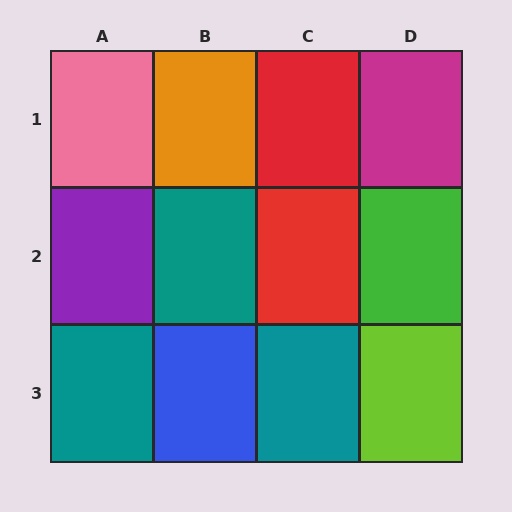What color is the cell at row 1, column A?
Pink.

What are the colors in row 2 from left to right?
Purple, teal, red, green.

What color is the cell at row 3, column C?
Teal.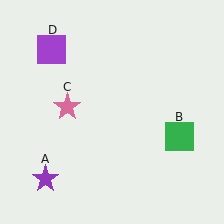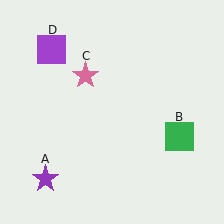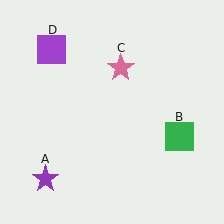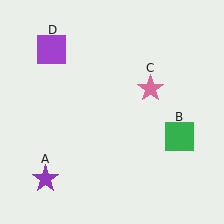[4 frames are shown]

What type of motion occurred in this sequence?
The pink star (object C) rotated clockwise around the center of the scene.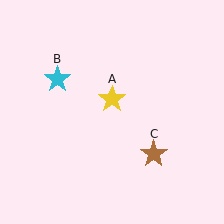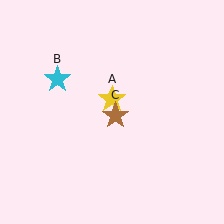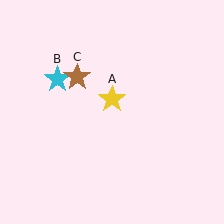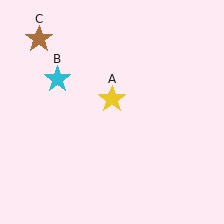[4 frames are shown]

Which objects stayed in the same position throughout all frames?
Yellow star (object A) and cyan star (object B) remained stationary.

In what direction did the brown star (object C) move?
The brown star (object C) moved up and to the left.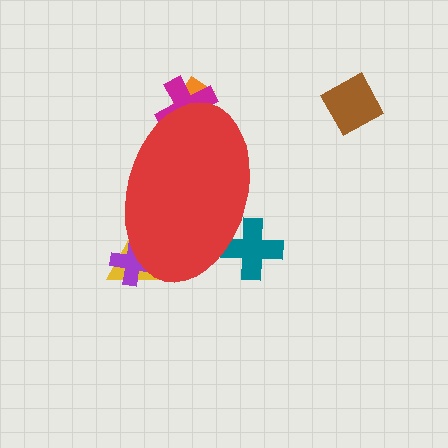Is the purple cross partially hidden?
Yes, the purple cross is partially hidden behind the red ellipse.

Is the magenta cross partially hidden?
Yes, the magenta cross is partially hidden behind the red ellipse.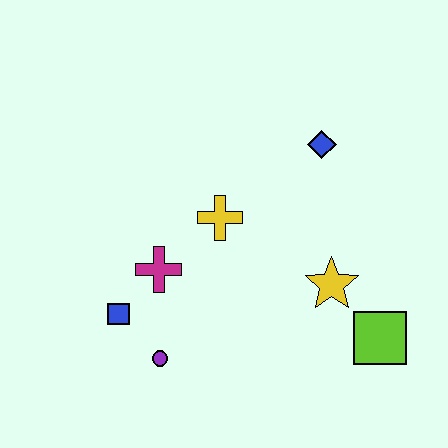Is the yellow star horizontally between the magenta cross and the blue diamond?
No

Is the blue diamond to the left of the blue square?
No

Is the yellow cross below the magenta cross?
No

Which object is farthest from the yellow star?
The blue square is farthest from the yellow star.